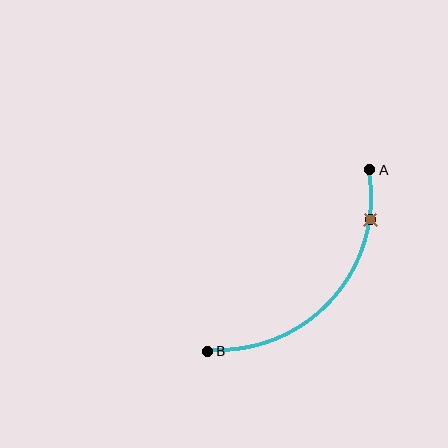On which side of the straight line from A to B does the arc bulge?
The arc bulges below and to the right of the straight line connecting A and B.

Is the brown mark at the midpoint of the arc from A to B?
No. The brown mark lies on the arc but is closer to endpoint A. The arc midpoint would be at the point on the curve equidistant along the arc from both A and B.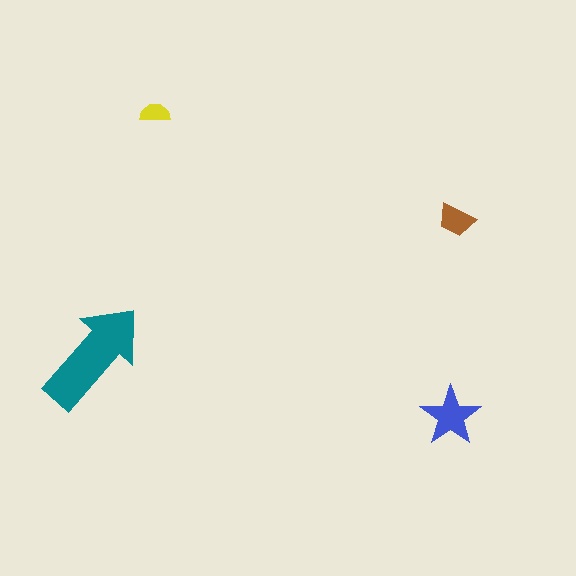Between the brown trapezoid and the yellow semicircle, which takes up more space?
The brown trapezoid.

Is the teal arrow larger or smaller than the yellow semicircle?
Larger.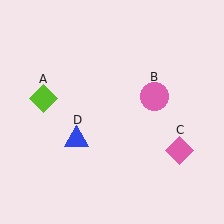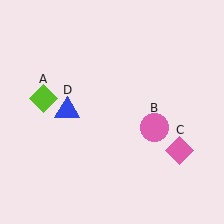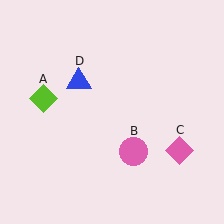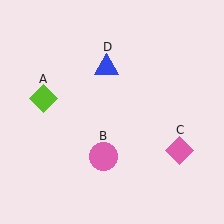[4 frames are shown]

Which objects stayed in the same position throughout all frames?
Lime diamond (object A) and pink diamond (object C) remained stationary.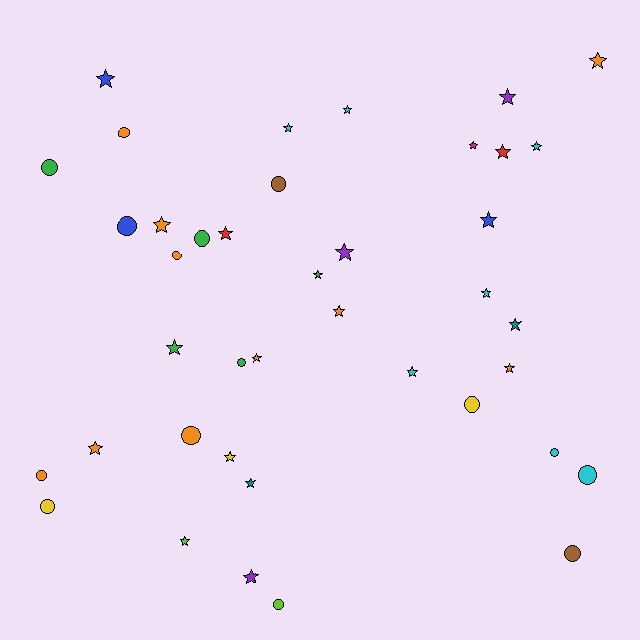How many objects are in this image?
There are 40 objects.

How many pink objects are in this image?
There are no pink objects.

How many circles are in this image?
There are 15 circles.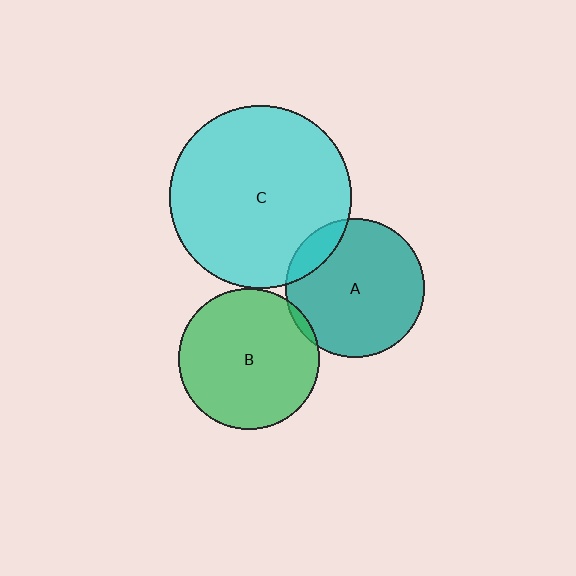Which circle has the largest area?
Circle C (cyan).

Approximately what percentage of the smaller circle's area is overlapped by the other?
Approximately 10%.